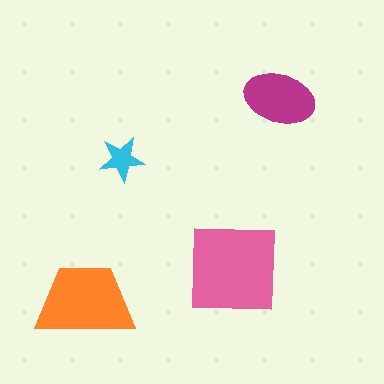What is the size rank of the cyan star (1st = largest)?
4th.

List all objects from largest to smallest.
The pink square, the orange trapezoid, the magenta ellipse, the cyan star.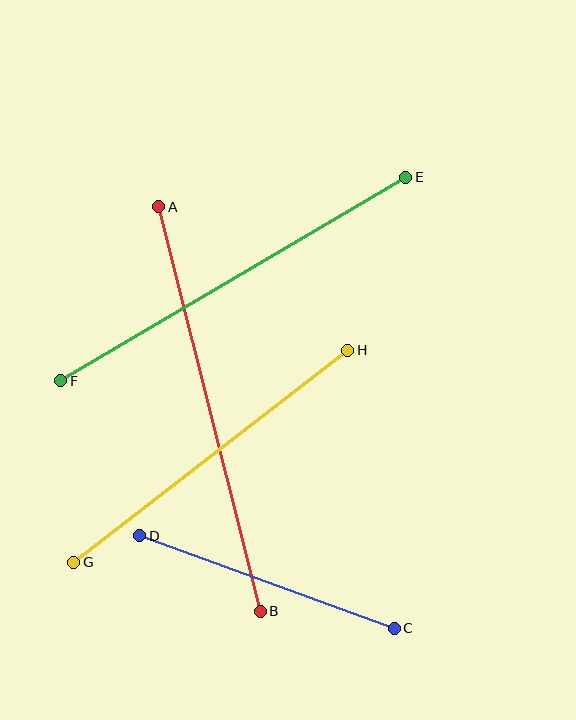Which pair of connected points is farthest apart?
Points A and B are farthest apart.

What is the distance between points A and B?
The distance is approximately 417 pixels.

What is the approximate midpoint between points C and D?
The midpoint is at approximately (267, 582) pixels.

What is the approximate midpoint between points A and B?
The midpoint is at approximately (210, 409) pixels.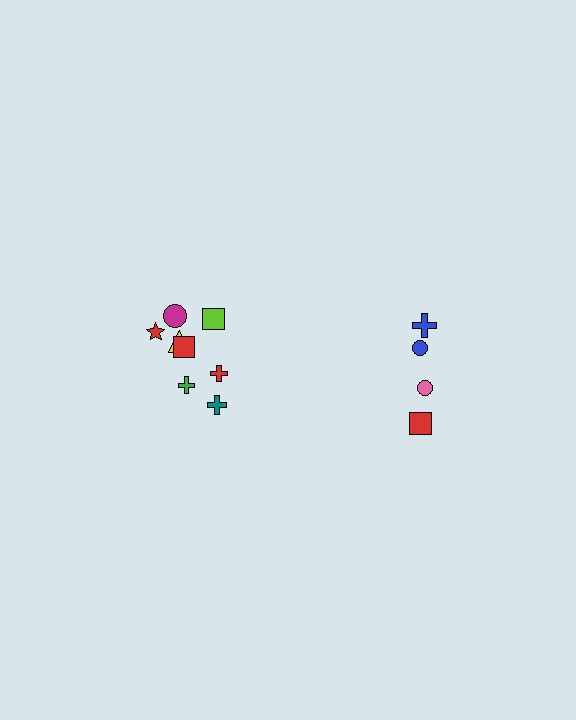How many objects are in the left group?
There are 8 objects.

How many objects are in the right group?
There are 4 objects.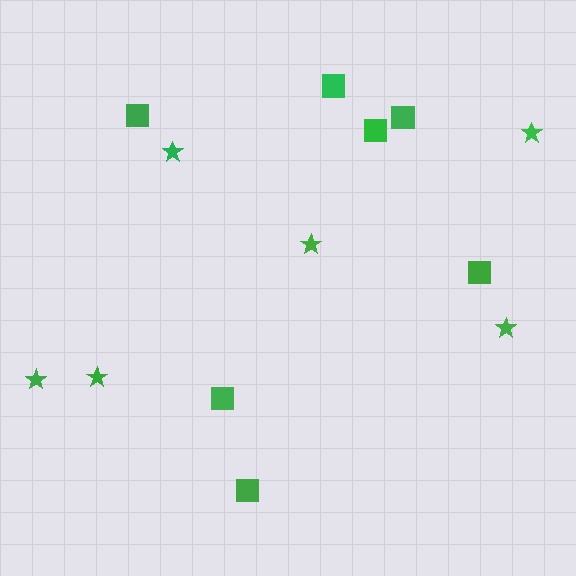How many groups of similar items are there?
There are 2 groups: one group of squares (7) and one group of stars (6).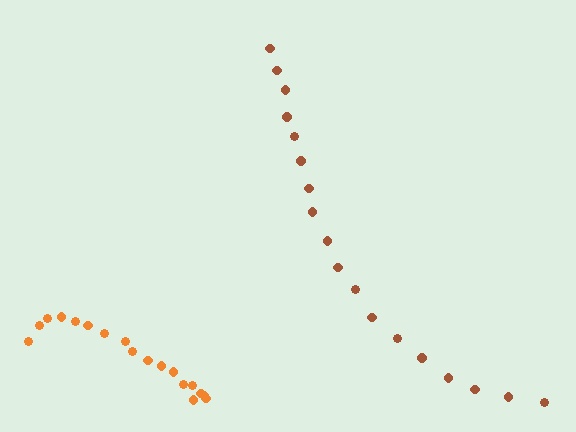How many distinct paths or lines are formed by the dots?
There are 2 distinct paths.